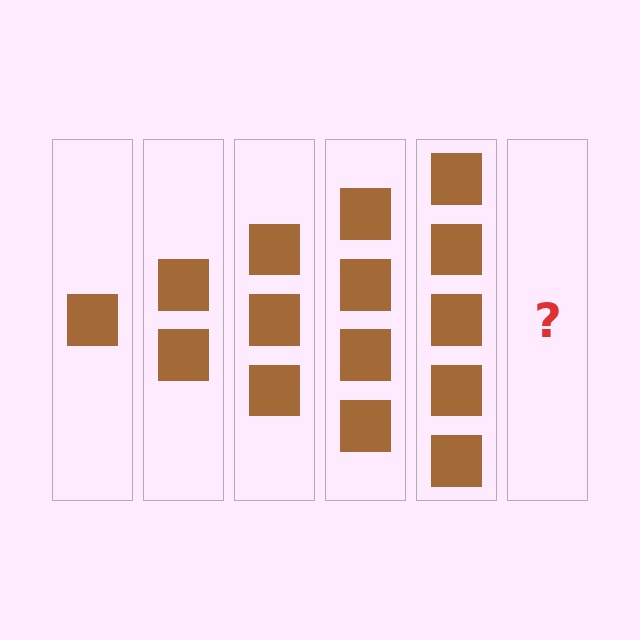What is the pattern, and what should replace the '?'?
The pattern is that each step adds one more square. The '?' should be 6 squares.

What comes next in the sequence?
The next element should be 6 squares.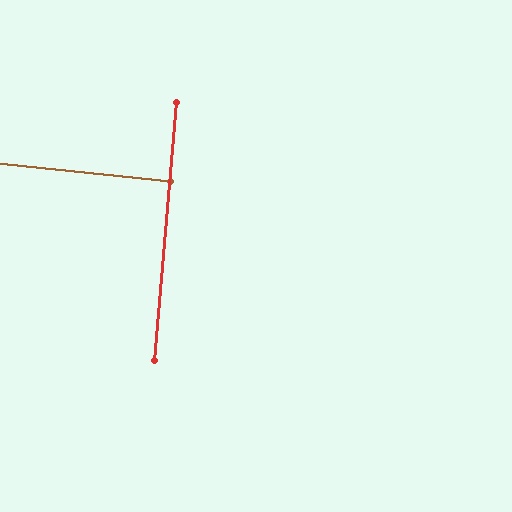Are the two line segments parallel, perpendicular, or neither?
Perpendicular — they meet at approximately 89°.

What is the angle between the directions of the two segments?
Approximately 89 degrees.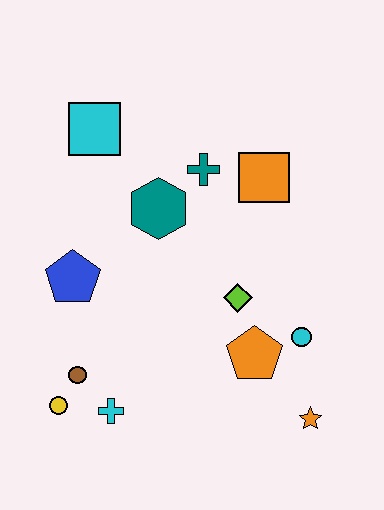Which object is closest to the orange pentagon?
The cyan circle is closest to the orange pentagon.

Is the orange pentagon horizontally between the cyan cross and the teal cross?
No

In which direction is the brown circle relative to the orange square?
The brown circle is below the orange square.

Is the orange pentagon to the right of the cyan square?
Yes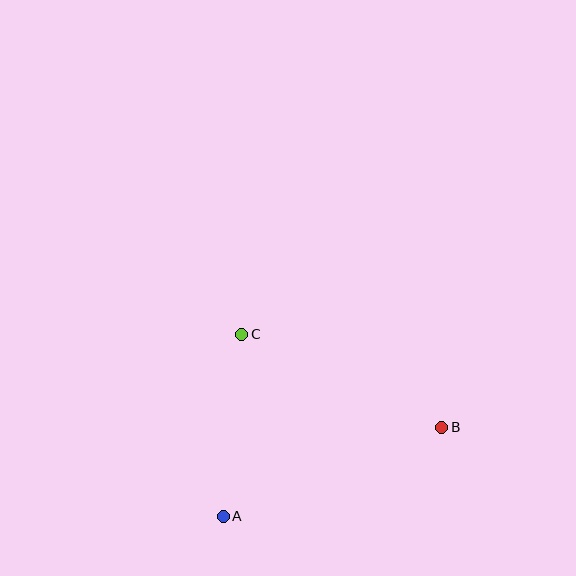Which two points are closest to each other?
Points A and C are closest to each other.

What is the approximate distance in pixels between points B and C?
The distance between B and C is approximately 221 pixels.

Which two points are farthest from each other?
Points A and B are farthest from each other.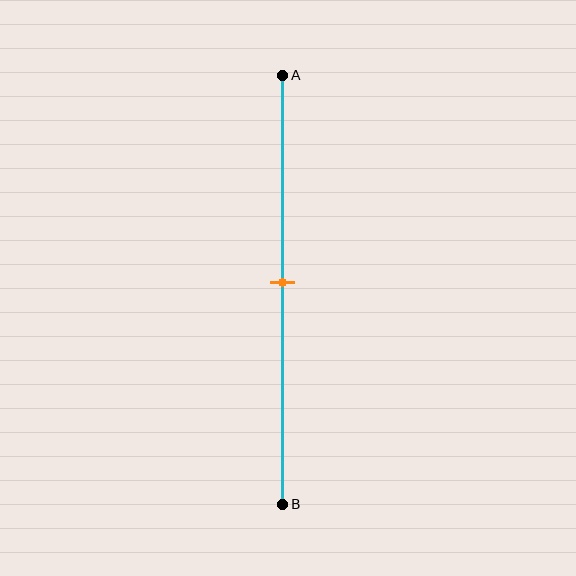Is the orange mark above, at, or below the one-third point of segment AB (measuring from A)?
The orange mark is below the one-third point of segment AB.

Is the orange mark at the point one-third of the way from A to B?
No, the mark is at about 50% from A, not at the 33% one-third point.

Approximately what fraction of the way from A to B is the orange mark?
The orange mark is approximately 50% of the way from A to B.